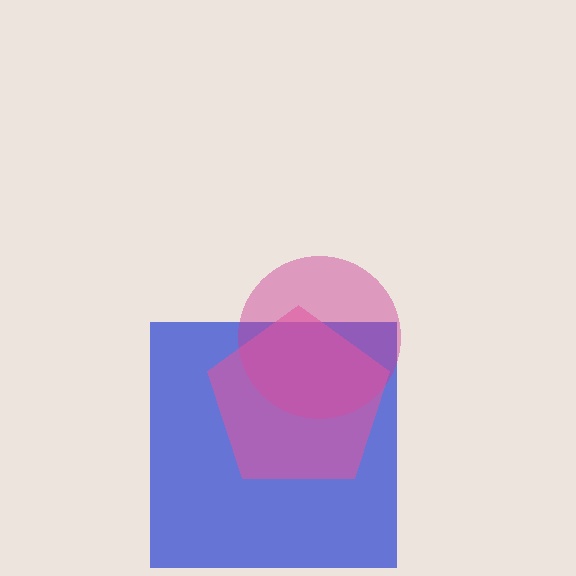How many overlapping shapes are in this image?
There are 3 overlapping shapes in the image.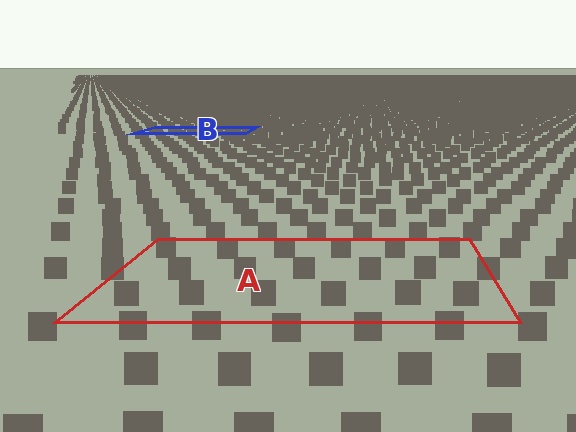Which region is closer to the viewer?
Region A is closer. The texture elements there are larger and more spread out.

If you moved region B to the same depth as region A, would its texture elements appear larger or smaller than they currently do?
They would appear larger. At a closer depth, the same texture elements are projected at a bigger on-screen size.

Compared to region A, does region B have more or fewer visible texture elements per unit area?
Region B has more texture elements per unit area — they are packed more densely because it is farther away.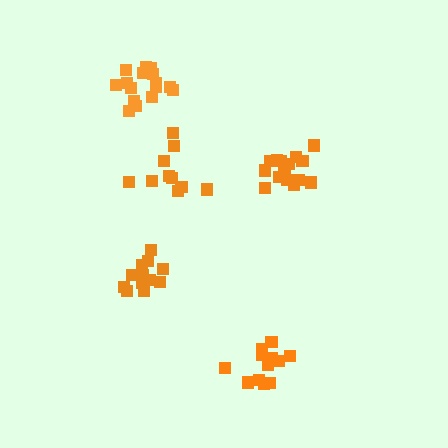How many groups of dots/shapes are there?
There are 5 groups.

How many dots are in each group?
Group 1: 12 dots, Group 2: 10 dots, Group 3: 12 dots, Group 4: 16 dots, Group 5: 16 dots (66 total).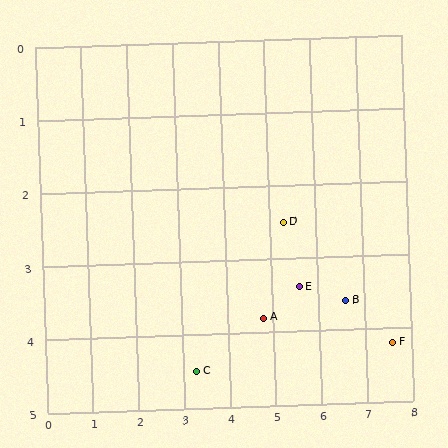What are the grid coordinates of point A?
Point A is at approximately (4.8, 3.8).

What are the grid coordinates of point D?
Point D is at approximately (5.3, 2.5).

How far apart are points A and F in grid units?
Points A and F are about 2.8 grid units apart.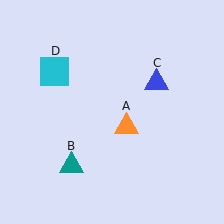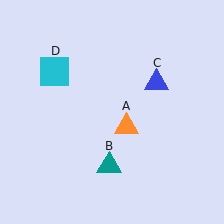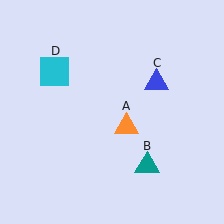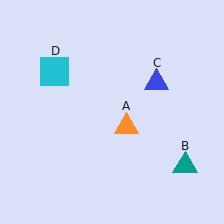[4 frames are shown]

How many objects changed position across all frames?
1 object changed position: teal triangle (object B).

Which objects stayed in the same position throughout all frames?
Orange triangle (object A) and blue triangle (object C) and cyan square (object D) remained stationary.